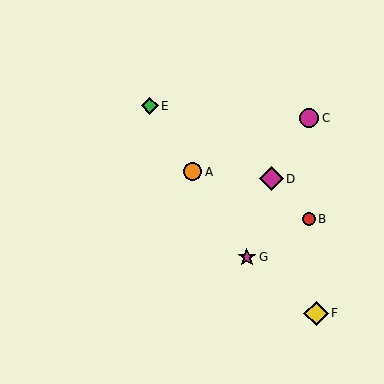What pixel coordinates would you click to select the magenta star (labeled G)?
Click at (247, 257) to select the magenta star G.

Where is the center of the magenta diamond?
The center of the magenta diamond is at (272, 179).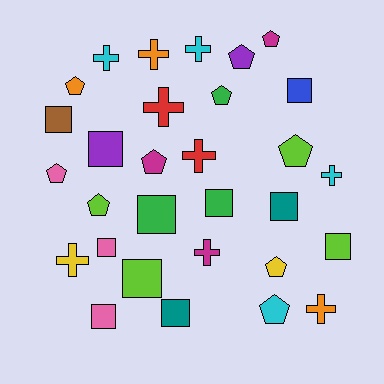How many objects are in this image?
There are 30 objects.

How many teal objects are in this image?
There are 2 teal objects.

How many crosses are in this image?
There are 9 crosses.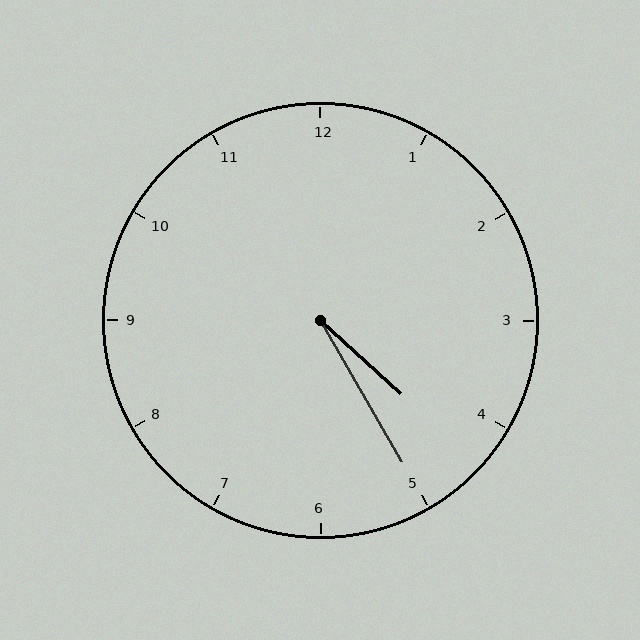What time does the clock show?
4:25.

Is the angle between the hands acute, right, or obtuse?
It is acute.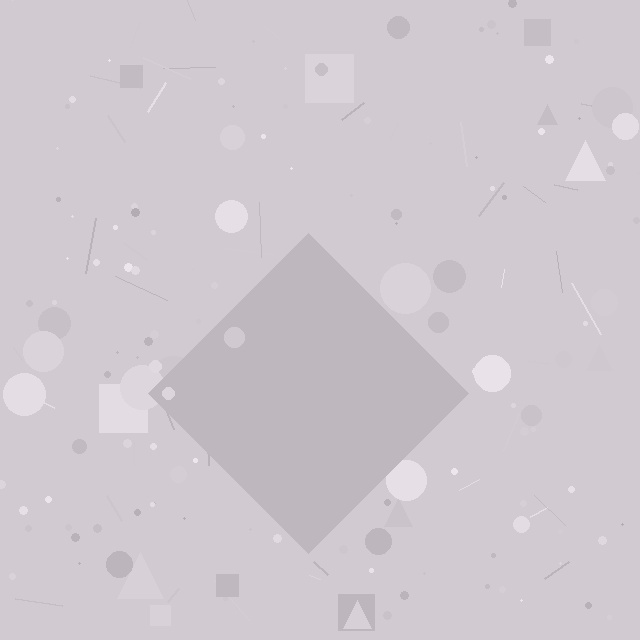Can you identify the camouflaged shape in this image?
The camouflaged shape is a diamond.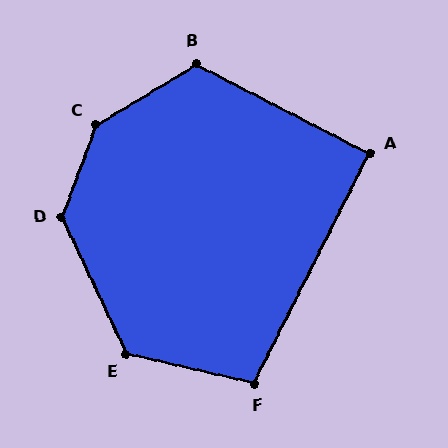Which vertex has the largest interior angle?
C, at approximately 141 degrees.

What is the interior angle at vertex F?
Approximately 104 degrees (obtuse).